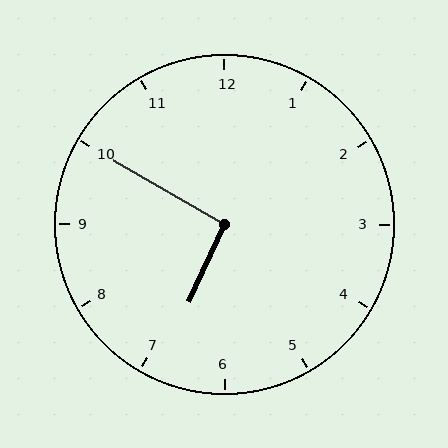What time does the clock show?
6:50.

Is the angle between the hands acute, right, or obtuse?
It is right.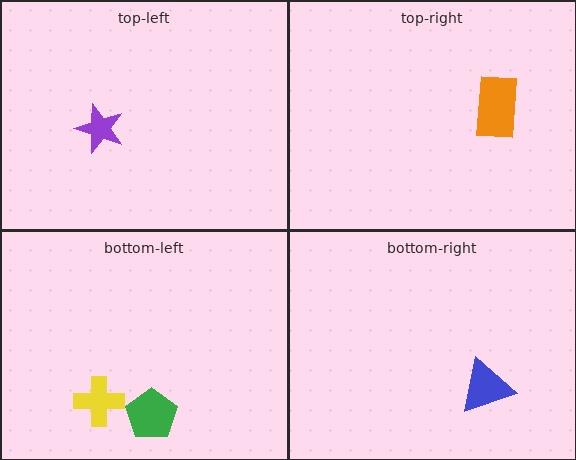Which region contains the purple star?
The top-left region.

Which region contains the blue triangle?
The bottom-right region.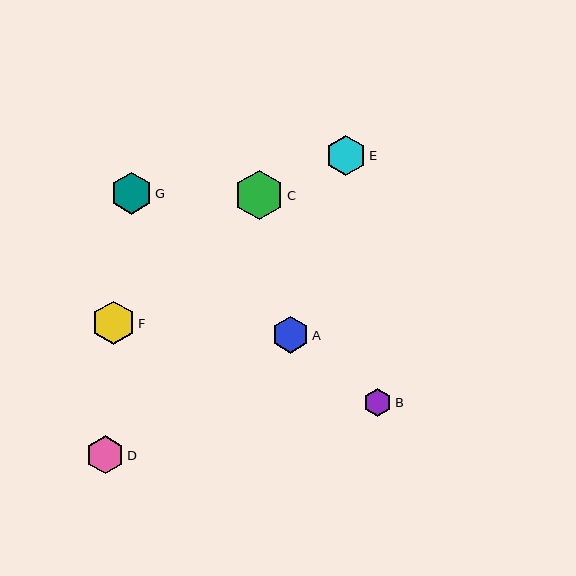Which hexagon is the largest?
Hexagon C is the largest with a size of approximately 49 pixels.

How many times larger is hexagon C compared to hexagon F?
Hexagon C is approximately 1.1 times the size of hexagon F.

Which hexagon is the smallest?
Hexagon B is the smallest with a size of approximately 28 pixels.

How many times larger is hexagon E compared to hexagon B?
Hexagon E is approximately 1.4 times the size of hexagon B.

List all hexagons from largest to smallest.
From largest to smallest: C, F, G, E, D, A, B.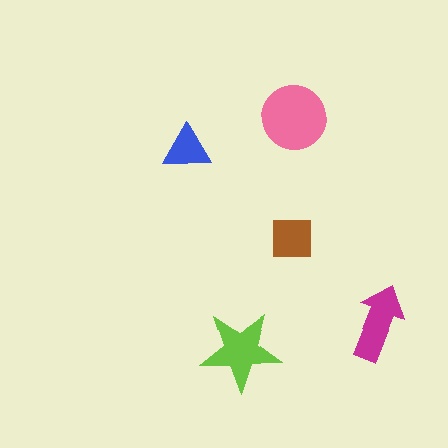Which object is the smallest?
The blue triangle.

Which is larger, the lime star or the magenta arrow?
The lime star.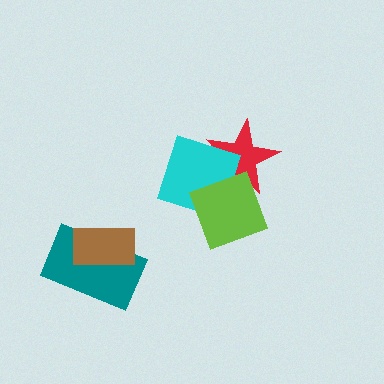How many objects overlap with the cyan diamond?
2 objects overlap with the cyan diamond.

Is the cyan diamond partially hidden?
Yes, it is partially covered by another shape.